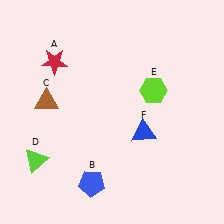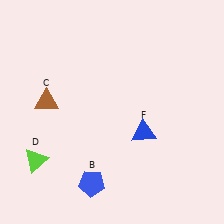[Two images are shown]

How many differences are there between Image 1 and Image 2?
There are 2 differences between the two images.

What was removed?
The lime hexagon (E), the red star (A) were removed in Image 2.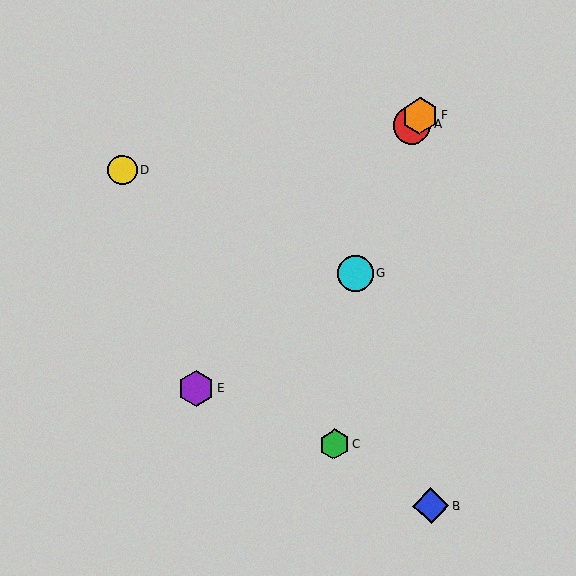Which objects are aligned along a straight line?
Objects A, E, F are aligned along a straight line.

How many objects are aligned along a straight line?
3 objects (A, E, F) are aligned along a straight line.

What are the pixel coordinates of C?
Object C is at (334, 444).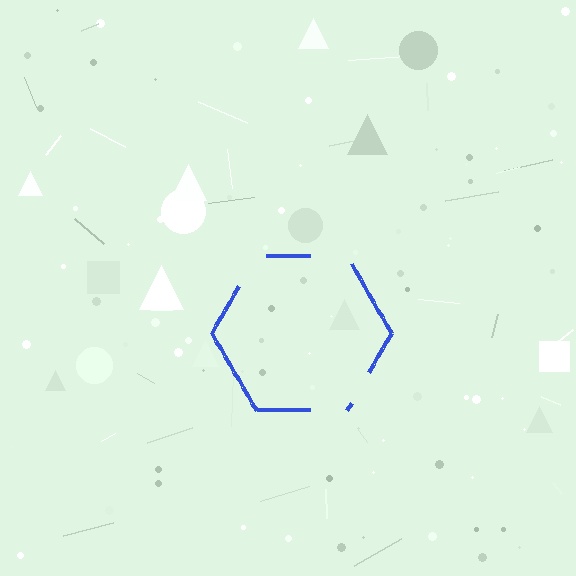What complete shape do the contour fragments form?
The contour fragments form a hexagon.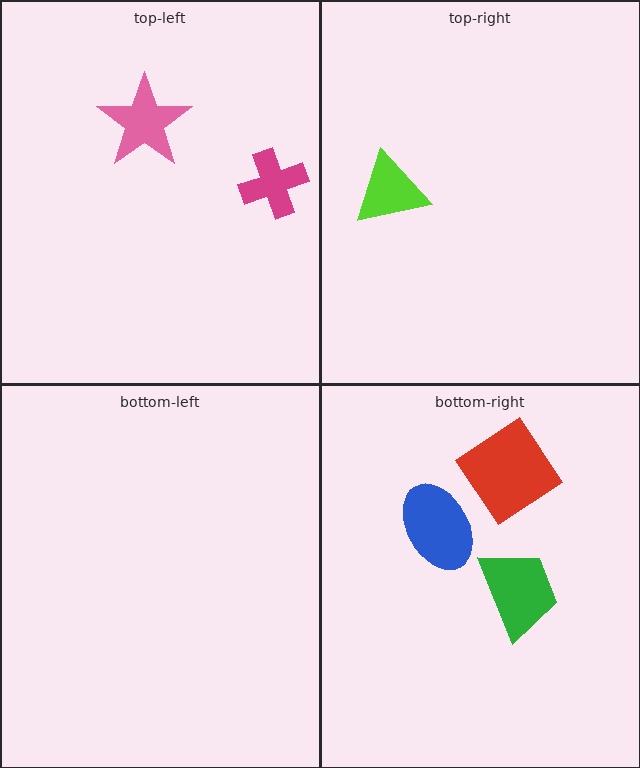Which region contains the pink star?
The top-left region.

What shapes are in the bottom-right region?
The red diamond, the green trapezoid, the blue ellipse.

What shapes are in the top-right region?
The lime triangle.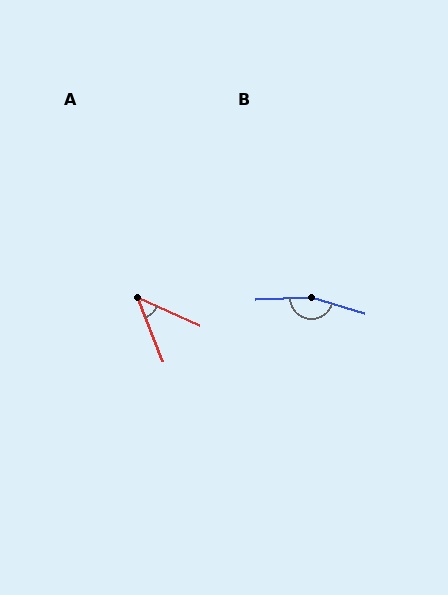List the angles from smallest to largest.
A (44°), B (161°).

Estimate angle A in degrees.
Approximately 44 degrees.